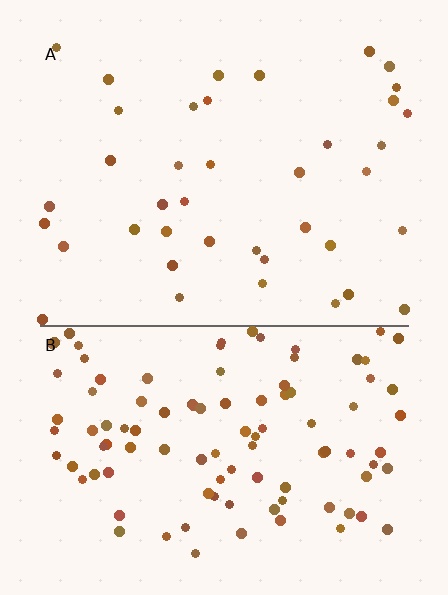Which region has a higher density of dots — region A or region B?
B (the bottom).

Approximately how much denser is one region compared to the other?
Approximately 2.7× — region B over region A.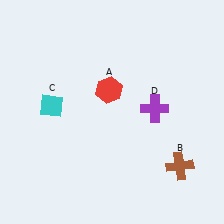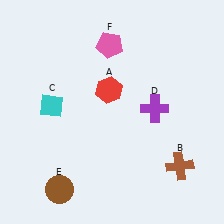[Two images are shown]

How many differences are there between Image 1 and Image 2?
There are 2 differences between the two images.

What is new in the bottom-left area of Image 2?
A brown circle (E) was added in the bottom-left area of Image 2.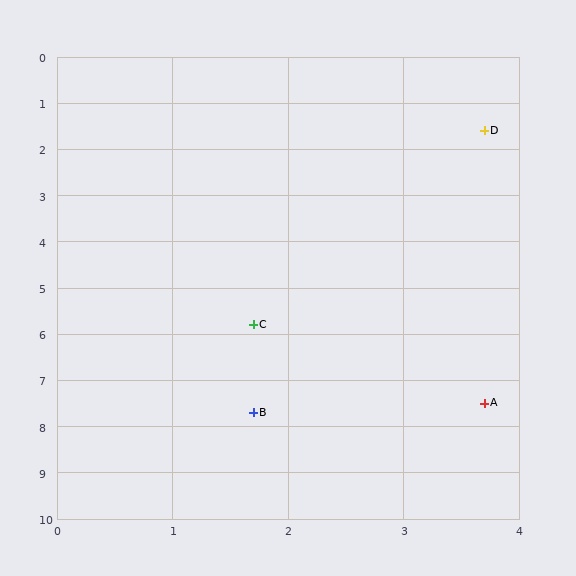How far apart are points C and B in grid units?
Points C and B are about 1.9 grid units apart.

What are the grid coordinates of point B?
Point B is at approximately (1.7, 7.7).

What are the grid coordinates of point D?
Point D is at approximately (3.7, 1.6).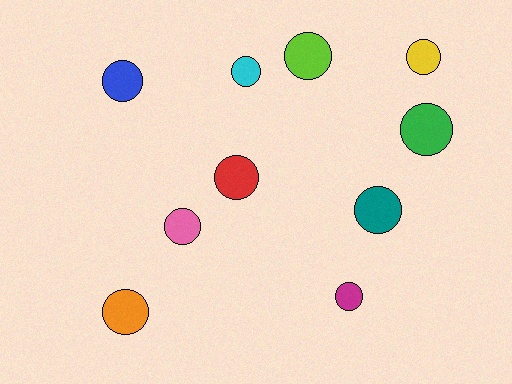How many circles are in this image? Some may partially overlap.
There are 10 circles.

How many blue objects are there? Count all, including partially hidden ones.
There is 1 blue object.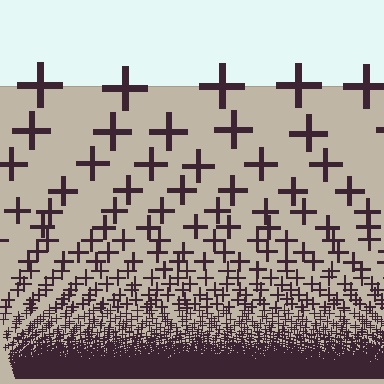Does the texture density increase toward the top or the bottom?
Density increases toward the bottom.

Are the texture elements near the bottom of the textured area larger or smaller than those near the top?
Smaller. The gradient is inverted — elements near the bottom are smaller and denser.